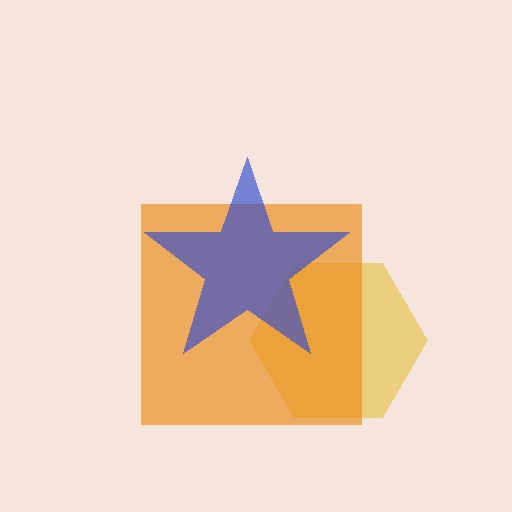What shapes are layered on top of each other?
The layered shapes are: a yellow hexagon, an orange square, a blue star.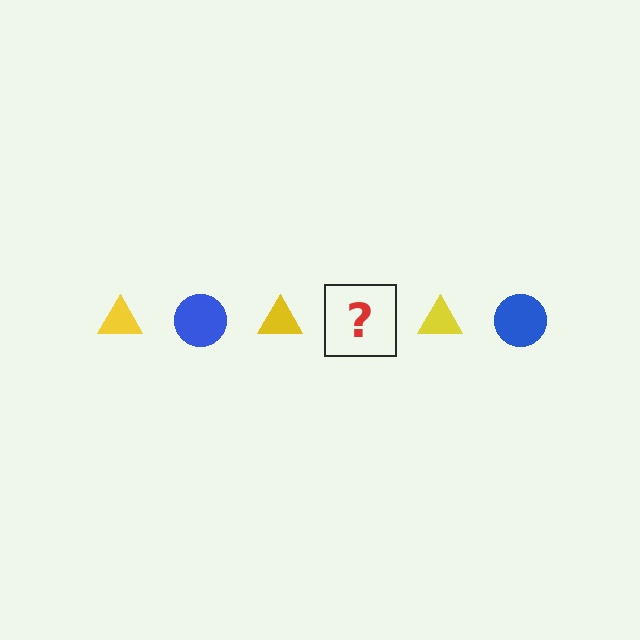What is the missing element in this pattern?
The missing element is a blue circle.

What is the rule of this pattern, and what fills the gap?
The rule is that the pattern alternates between yellow triangle and blue circle. The gap should be filled with a blue circle.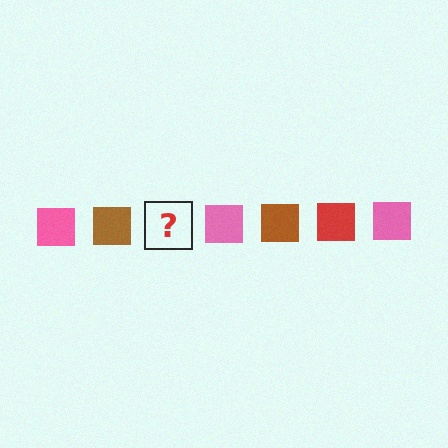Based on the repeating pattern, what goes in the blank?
The blank should be a red square.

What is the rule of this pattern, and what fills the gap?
The rule is that the pattern cycles through pink, brown, red squares. The gap should be filled with a red square.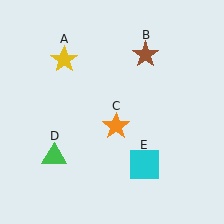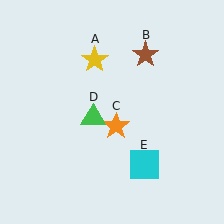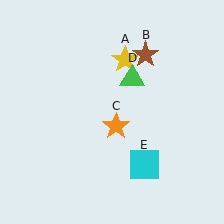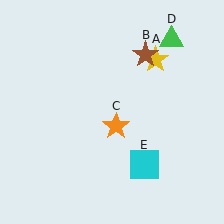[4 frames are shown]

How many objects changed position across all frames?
2 objects changed position: yellow star (object A), green triangle (object D).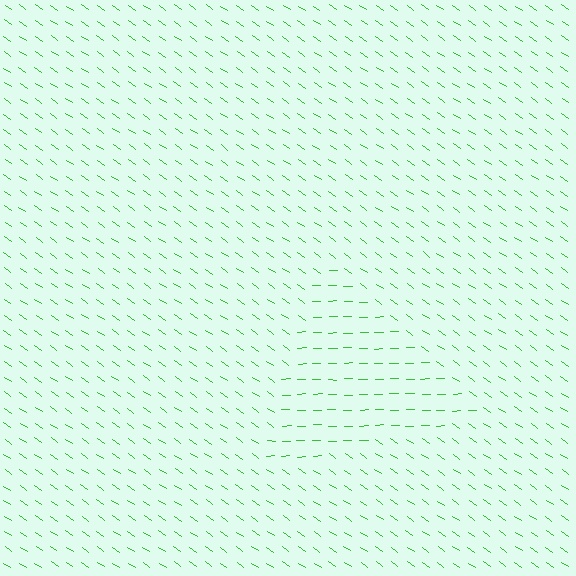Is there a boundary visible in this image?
Yes, there is a texture boundary formed by a change in line orientation.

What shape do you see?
I see a triangle.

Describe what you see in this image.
The image is filled with small green line segments. A triangle region in the image has lines oriented differently from the surrounding lines, creating a visible texture boundary.